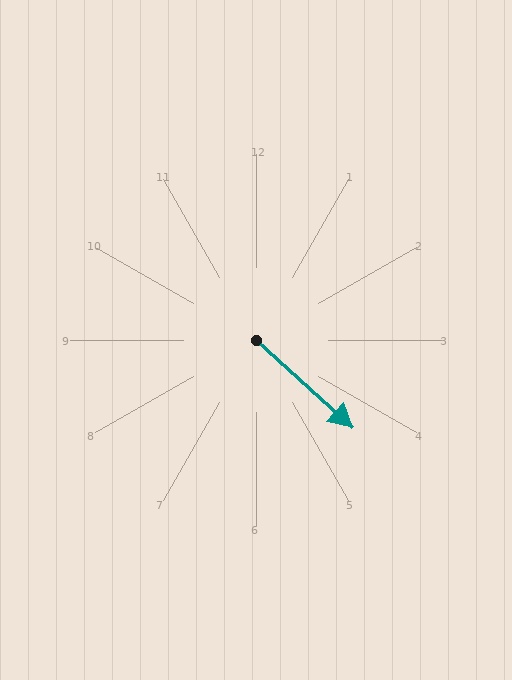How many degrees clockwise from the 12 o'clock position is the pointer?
Approximately 132 degrees.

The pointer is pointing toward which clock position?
Roughly 4 o'clock.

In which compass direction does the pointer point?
Southeast.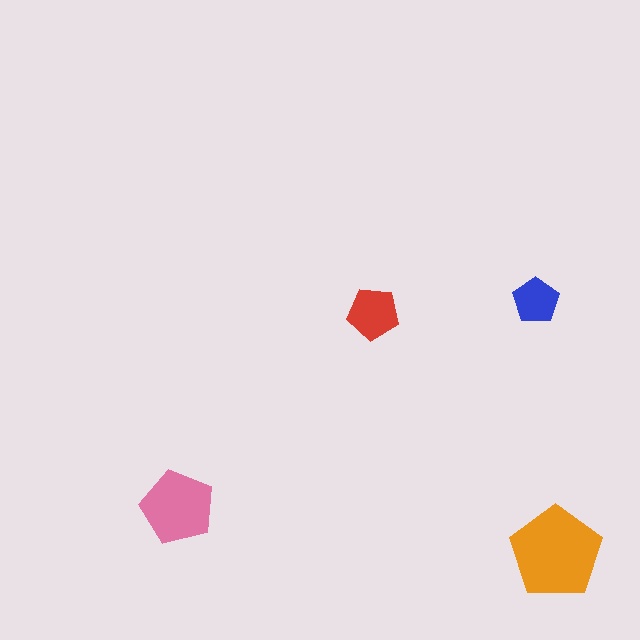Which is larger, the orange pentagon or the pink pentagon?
The orange one.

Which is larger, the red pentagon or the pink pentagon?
The pink one.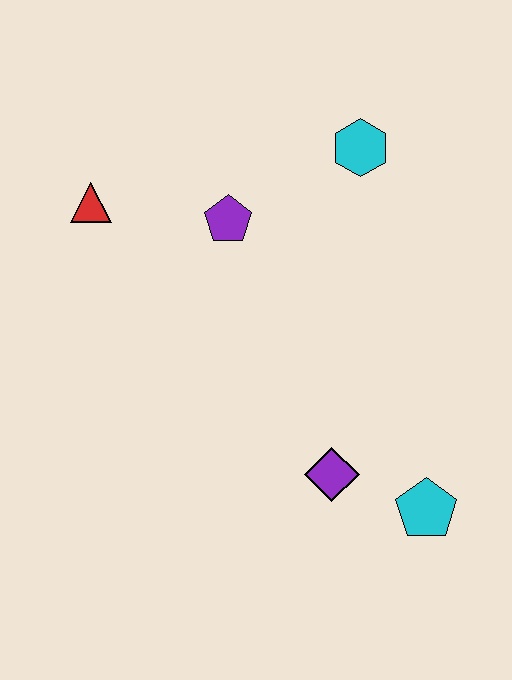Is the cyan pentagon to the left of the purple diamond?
No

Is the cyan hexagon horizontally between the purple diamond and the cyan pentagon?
Yes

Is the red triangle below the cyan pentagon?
No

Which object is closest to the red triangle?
The purple pentagon is closest to the red triangle.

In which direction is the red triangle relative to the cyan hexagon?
The red triangle is to the left of the cyan hexagon.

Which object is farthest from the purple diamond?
The red triangle is farthest from the purple diamond.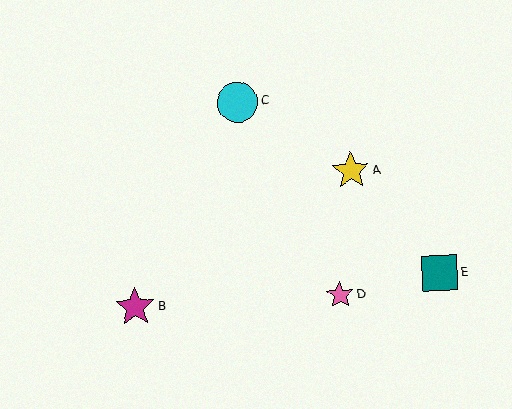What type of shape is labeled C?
Shape C is a cyan circle.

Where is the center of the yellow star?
The center of the yellow star is at (351, 171).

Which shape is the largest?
The cyan circle (labeled C) is the largest.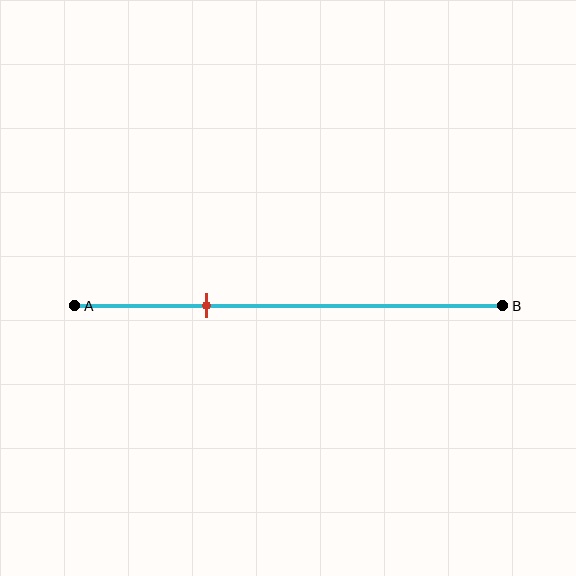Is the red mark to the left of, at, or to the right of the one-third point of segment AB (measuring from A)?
The red mark is approximately at the one-third point of segment AB.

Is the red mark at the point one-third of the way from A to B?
Yes, the mark is approximately at the one-third point.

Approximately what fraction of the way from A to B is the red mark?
The red mark is approximately 30% of the way from A to B.